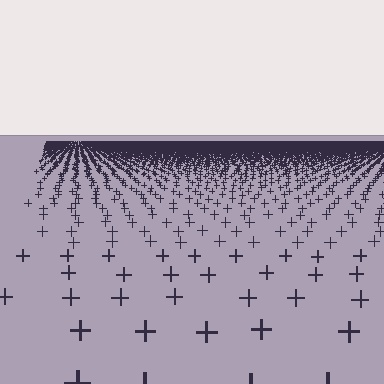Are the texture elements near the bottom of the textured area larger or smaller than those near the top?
Larger. Near the bottom, elements are closer to the viewer and appear at a bigger on-screen size.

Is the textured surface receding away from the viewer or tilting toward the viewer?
The surface is receding away from the viewer. Texture elements get smaller and denser toward the top.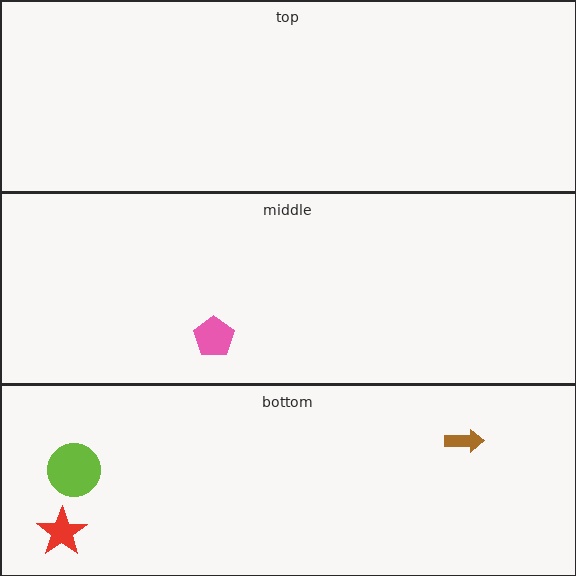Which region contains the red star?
The bottom region.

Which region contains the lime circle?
The bottom region.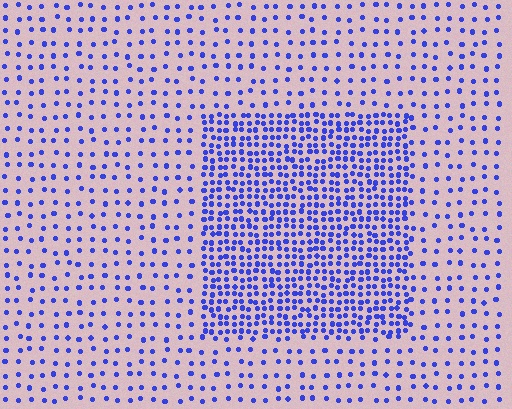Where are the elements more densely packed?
The elements are more densely packed inside the rectangle boundary.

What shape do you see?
I see a rectangle.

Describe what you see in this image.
The image contains small blue elements arranged at two different densities. A rectangle-shaped region is visible where the elements are more densely packed than the surrounding area.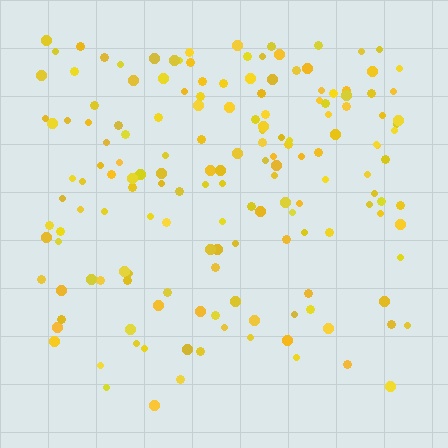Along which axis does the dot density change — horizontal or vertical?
Vertical.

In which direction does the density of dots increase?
From bottom to top, with the top side densest.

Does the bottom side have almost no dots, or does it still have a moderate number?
Still a moderate number, just noticeably fewer than the top.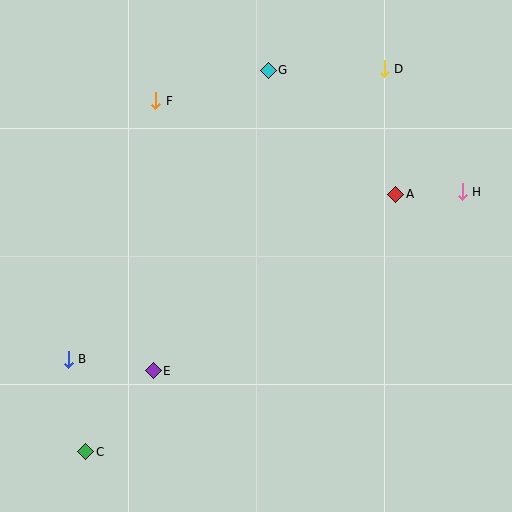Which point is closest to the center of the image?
Point A at (396, 194) is closest to the center.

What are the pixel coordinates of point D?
Point D is at (384, 69).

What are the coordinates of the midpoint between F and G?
The midpoint between F and G is at (212, 85).